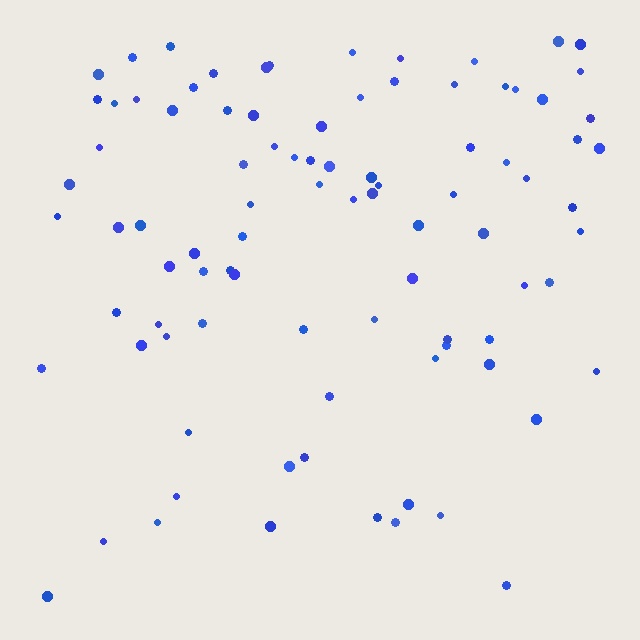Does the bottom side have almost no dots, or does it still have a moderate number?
Still a moderate number, just noticeably fewer than the top.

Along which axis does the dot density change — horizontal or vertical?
Vertical.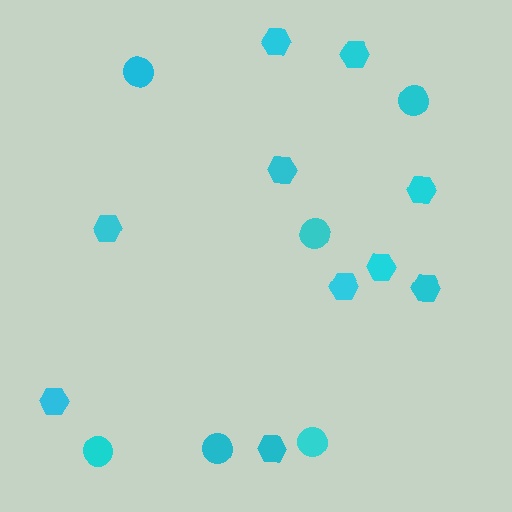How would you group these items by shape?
There are 2 groups: one group of hexagons (10) and one group of circles (6).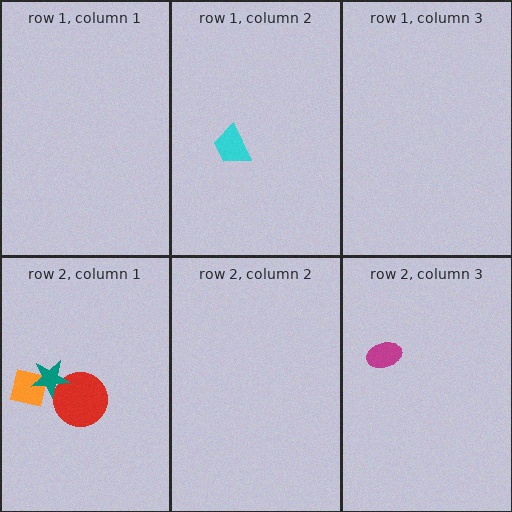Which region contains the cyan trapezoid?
The row 1, column 2 region.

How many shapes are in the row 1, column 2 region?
1.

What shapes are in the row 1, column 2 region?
The cyan trapezoid.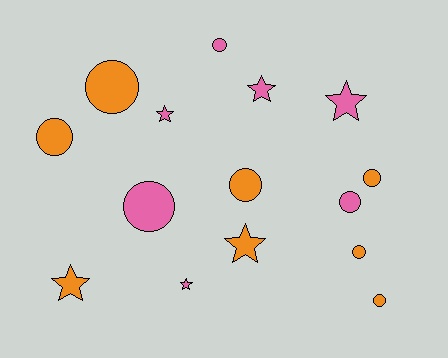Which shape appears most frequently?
Circle, with 9 objects.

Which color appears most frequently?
Orange, with 8 objects.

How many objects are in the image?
There are 15 objects.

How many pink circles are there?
There are 3 pink circles.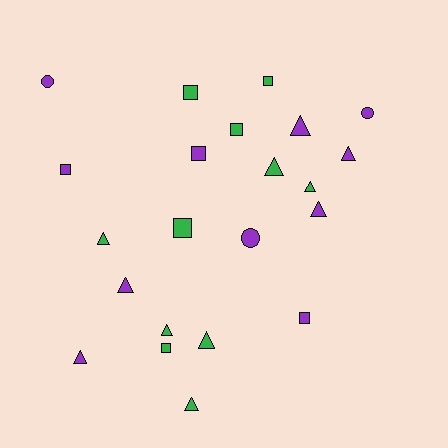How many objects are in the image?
There are 22 objects.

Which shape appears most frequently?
Triangle, with 11 objects.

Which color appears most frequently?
Green, with 11 objects.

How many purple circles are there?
There are 3 purple circles.